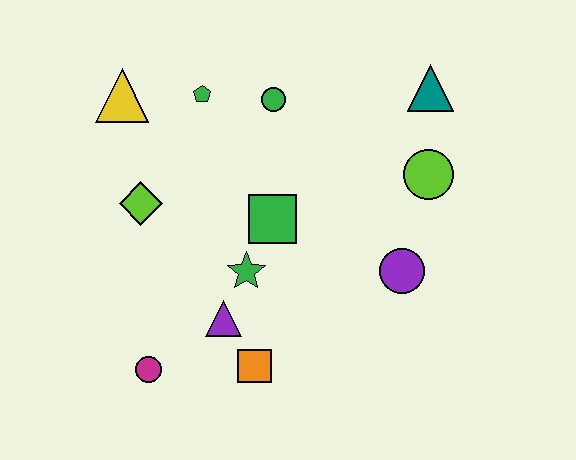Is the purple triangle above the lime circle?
No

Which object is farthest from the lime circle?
The magenta circle is farthest from the lime circle.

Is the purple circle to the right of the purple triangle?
Yes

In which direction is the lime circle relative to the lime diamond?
The lime circle is to the right of the lime diamond.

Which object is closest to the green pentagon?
The green circle is closest to the green pentagon.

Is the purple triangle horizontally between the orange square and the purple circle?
No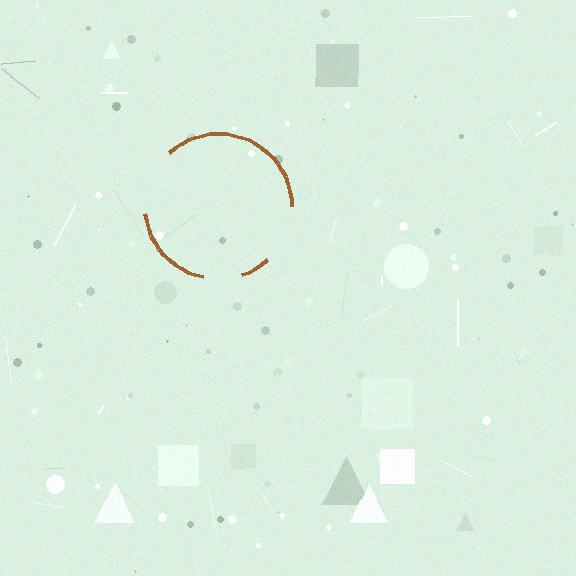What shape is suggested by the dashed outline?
The dashed outline suggests a circle.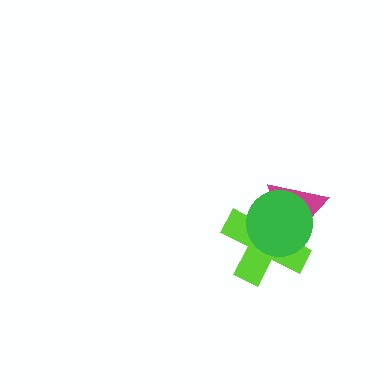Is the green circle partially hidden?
No, no other shape covers it.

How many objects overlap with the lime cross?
2 objects overlap with the lime cross.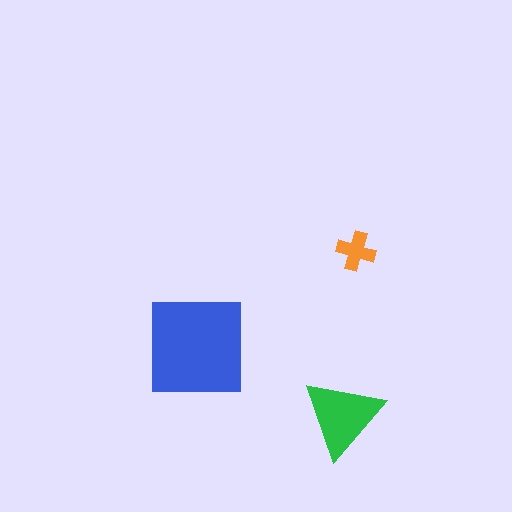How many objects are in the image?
There are 3 objects in the image.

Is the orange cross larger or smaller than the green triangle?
Smaller.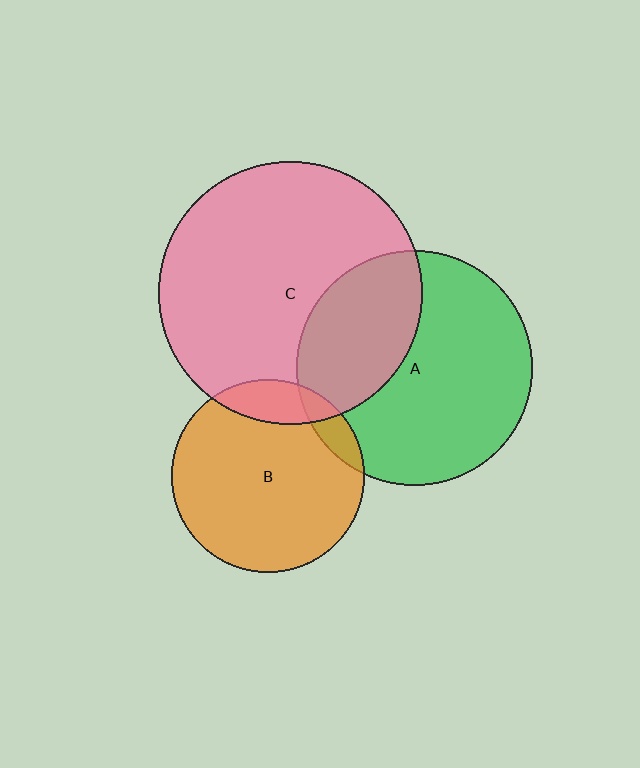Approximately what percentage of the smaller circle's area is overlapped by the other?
Approximately 15%.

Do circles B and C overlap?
Yes.